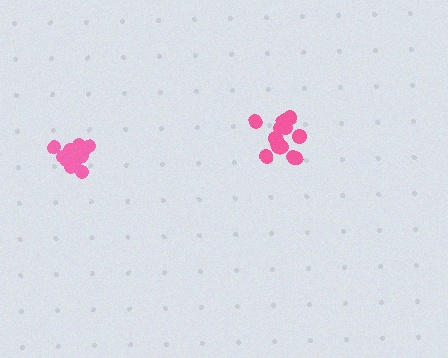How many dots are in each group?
Group 1: 15 dots, Group 2: 13 dots (28 total).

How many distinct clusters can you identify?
There are 2 distinct clusters.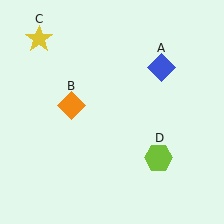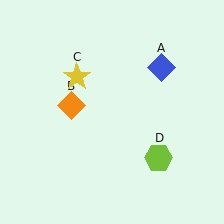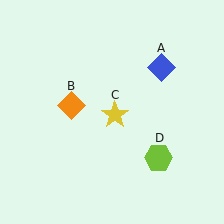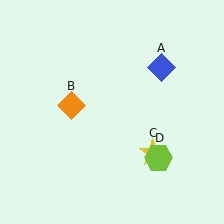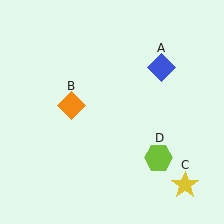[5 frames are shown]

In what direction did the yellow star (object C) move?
The yellow star (object C) moved down and to the right.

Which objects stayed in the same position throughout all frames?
Blue diamond (object A) and orange diamond (object B) and lime hexagon (object D) remained stationary.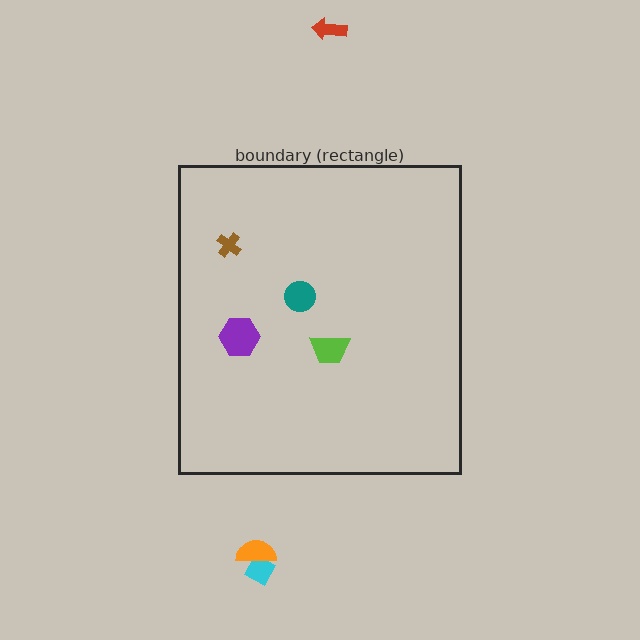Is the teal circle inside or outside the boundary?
Inside.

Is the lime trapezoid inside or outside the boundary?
Inside.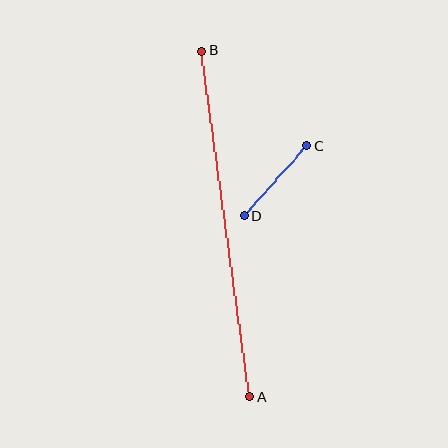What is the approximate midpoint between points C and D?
The midpoint is at approximately (276, 181) pixels.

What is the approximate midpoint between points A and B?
The midpoint is at approximately (226, 224) pixels.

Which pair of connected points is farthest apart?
Points A and B are farthest apart.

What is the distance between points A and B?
The distance is approximately 350 pixels.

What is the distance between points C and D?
The distance is approximately 94 pixels.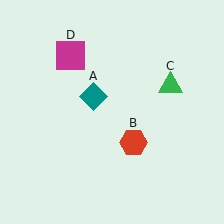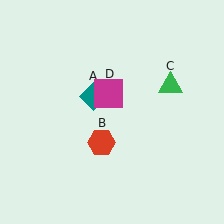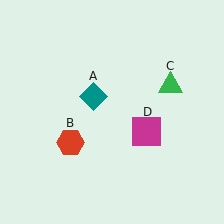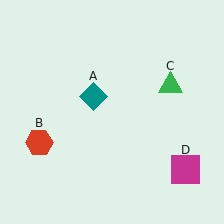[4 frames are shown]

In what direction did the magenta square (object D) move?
The magenta square (object D) moved down and to the right.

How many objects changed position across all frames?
2 objects changed position: red hexagon (object B), magenta square (object D).